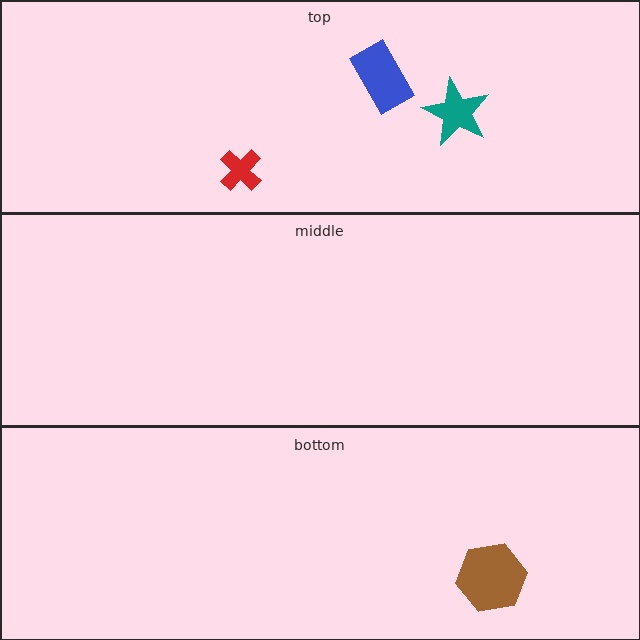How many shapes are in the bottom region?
1.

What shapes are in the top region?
The red cross, the teal star, the blue rectangle.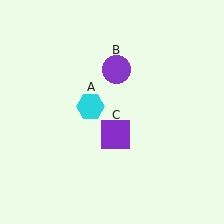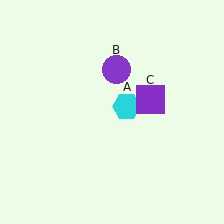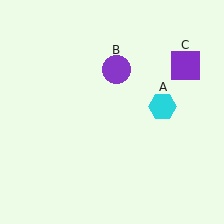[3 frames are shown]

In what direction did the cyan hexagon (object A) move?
The cyan hexagon (object A) moved right.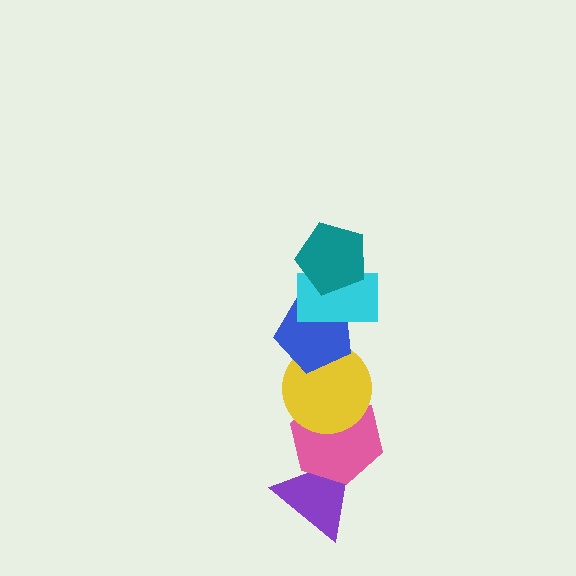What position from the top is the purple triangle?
The purple triangle is 6th from the top.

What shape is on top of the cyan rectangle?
The teal pentagon is on top of the cyan rectangle.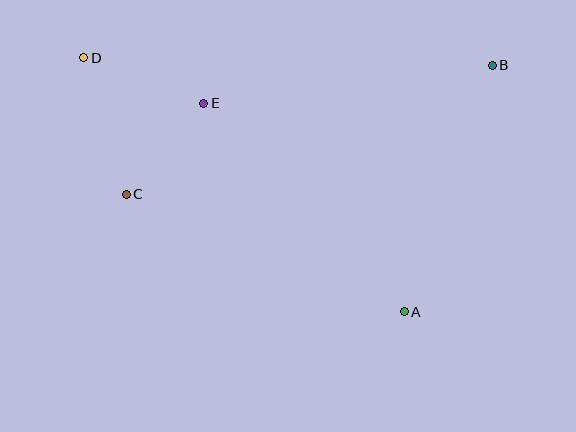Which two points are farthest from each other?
Points A and D are farthest from each other.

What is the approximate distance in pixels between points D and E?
The distance between D and E is approximately 128 pixels.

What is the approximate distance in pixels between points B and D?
The distance between B and D is approximately 409 pixels.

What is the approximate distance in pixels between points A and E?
The distance between A and E is approximately 289 pixels.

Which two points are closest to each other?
Points C and E are closest to each other.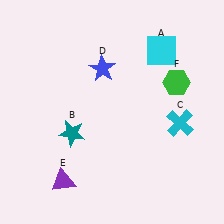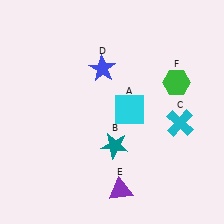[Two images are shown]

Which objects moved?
The objects that moved are: the cyan square (A), the teal star (B), the purple triangle (E).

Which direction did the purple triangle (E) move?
The purple triangle (E) moved right.